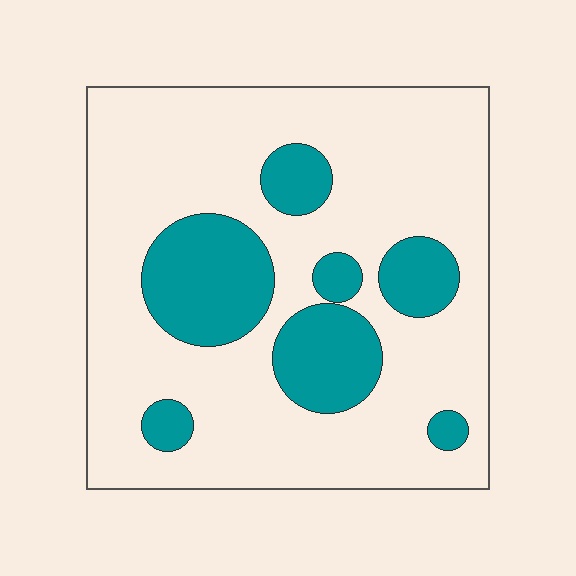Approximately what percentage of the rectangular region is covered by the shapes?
Approximately 25%.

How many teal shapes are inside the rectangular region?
7.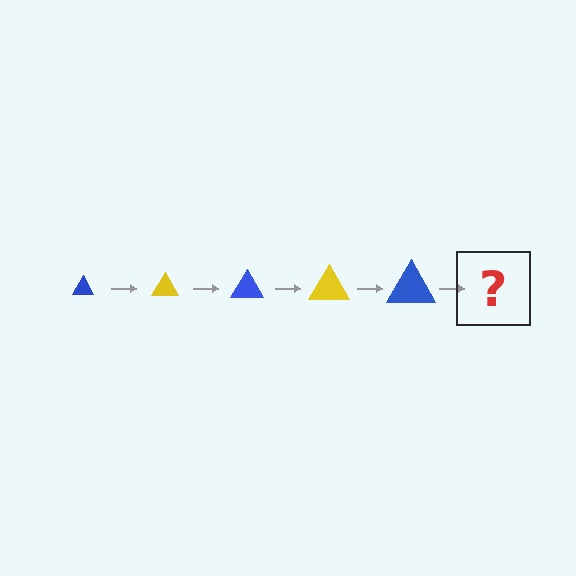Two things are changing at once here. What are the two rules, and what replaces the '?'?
The two rules are that the triangle grows larger each step and the color cycles through blue and yellow. The '?' should be a yellow triangle, larger than the previous one.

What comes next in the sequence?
The next element should be a yellow triangle, larger than the previous one.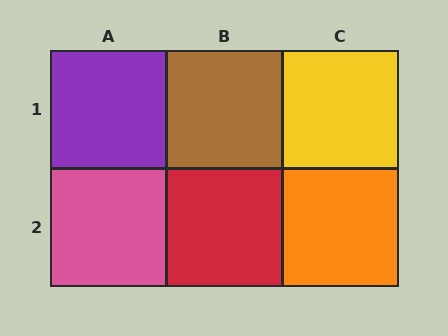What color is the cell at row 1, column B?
Brown.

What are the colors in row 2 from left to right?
Pink, red, orange.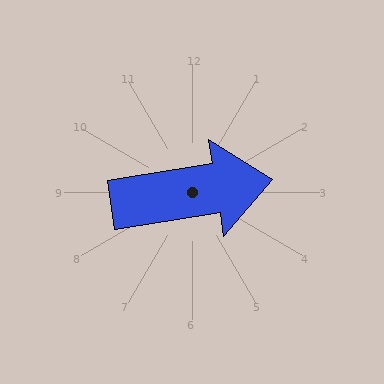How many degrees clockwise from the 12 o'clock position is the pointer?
Approximately 81 degrees.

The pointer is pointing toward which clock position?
Roughly 3 o'clock.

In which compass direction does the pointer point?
East.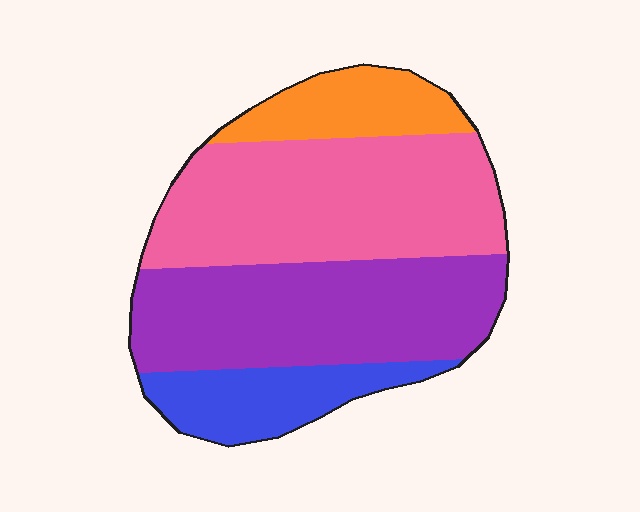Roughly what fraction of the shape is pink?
Pink covers about 40% of the shape.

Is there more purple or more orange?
Purple.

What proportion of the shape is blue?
Blue takes up less than a sixth of the shape.